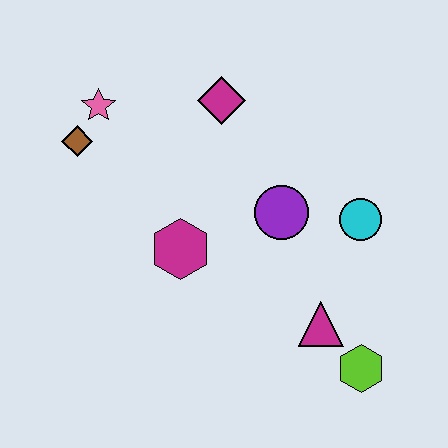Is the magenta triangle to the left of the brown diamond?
No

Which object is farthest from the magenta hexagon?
The lime hexagon is farthest from the magenta hexagon.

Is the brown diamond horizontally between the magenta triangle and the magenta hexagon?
No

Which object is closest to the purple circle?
The cyan circle is closest to the purple circle.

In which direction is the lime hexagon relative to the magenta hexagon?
The lime hexagon is to the right of the magenta hexagon.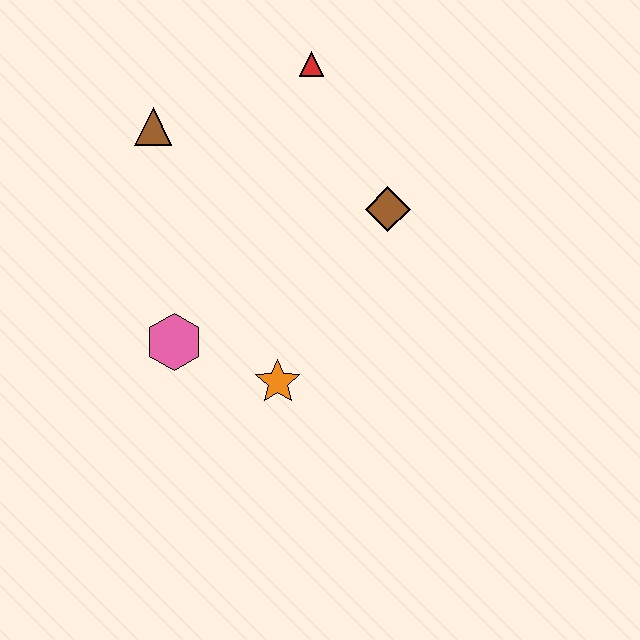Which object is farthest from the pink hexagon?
The red triangle is farthest from the pink hexagon.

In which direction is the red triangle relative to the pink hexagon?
The red triangle is above the pink hexagon.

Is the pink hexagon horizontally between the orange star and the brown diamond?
No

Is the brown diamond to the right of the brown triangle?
Yes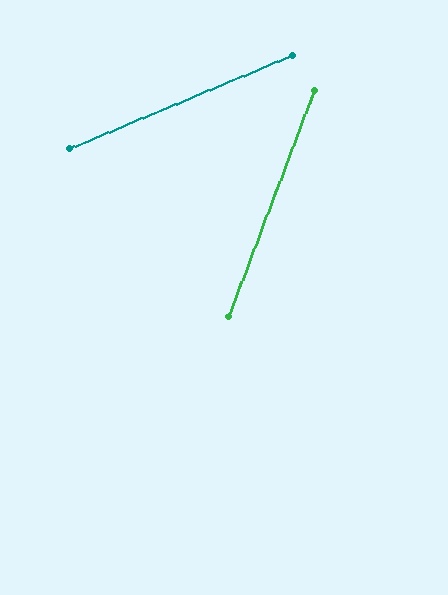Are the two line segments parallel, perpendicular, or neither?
Neither parallel nor perpendicular — they differ by about 47°.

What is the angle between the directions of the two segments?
Approximately 47 degrees.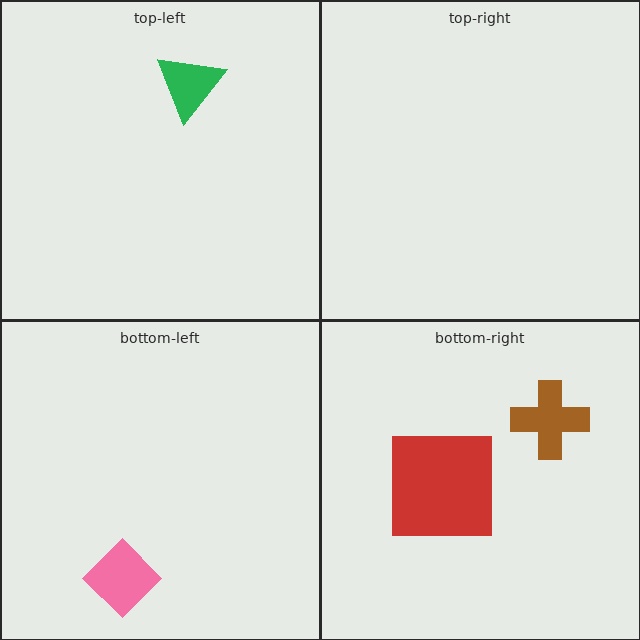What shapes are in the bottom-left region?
The pink diamond.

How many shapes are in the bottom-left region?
1.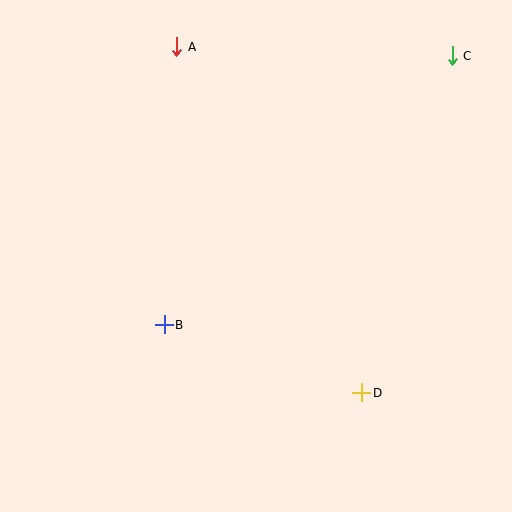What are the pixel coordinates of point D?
Point D is at (362, 393).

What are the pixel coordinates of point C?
Point C is at (452, 56).